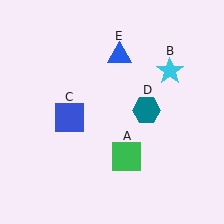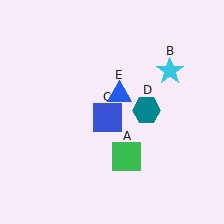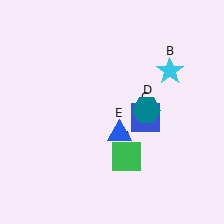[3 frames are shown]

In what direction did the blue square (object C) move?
The blue square (object C) moved right.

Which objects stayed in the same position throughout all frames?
Green square (object A) and cyan star (object B) and teal hexagon (object D) remained stationary.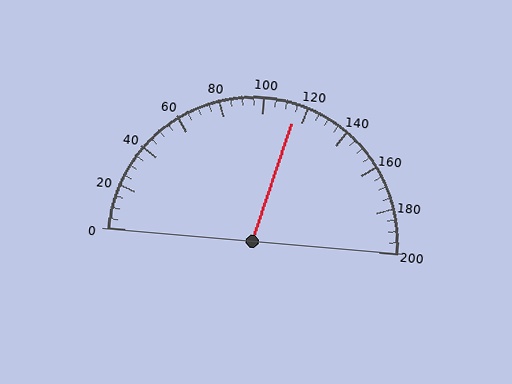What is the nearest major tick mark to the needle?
The nearest major tick mark is 120.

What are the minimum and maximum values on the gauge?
The gauge ranges from 0 to 200.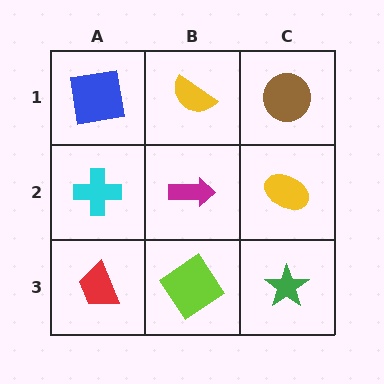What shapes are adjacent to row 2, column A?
A blue square (row 1, column A), a red trapezoid (row 3, column A), a magenta arrow (row 2, column B).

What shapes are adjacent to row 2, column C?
A brown circle (row 1, column C), a green star (row 3, column C), a magenta arrow (row 2, column B).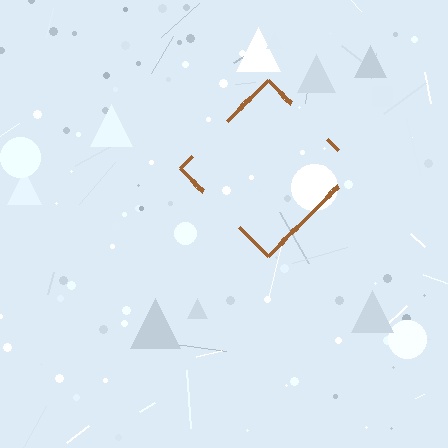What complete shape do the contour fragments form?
The contour fragments form a diamond.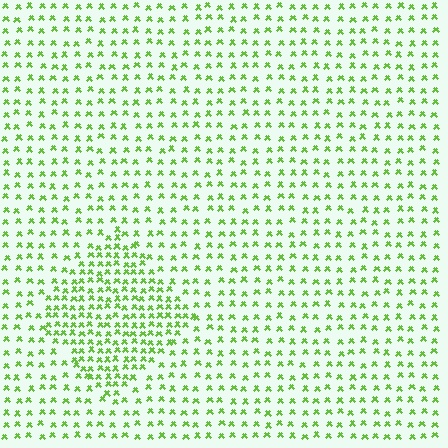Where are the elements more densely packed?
The elements are more densely packed inside the diamond boundary.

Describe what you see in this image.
The image contains small lime elements arranged at two different densities. A diamond-shaped region is visible where the elements are more densely packed than the surrounding area.